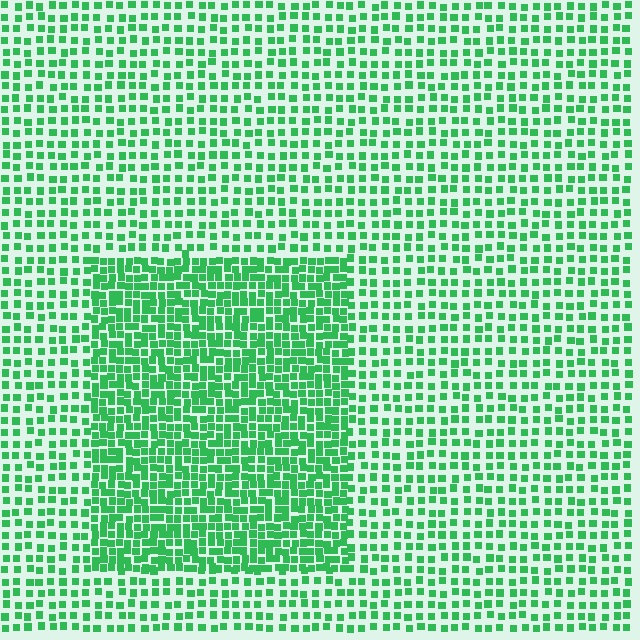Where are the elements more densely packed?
The elements are more densely packed inside the rectangle boundary.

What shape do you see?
I see a rectangle.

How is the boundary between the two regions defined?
The boundary is defined by a change in element density (approximately 1.9x ratio). All elements are the same color, size, and shape.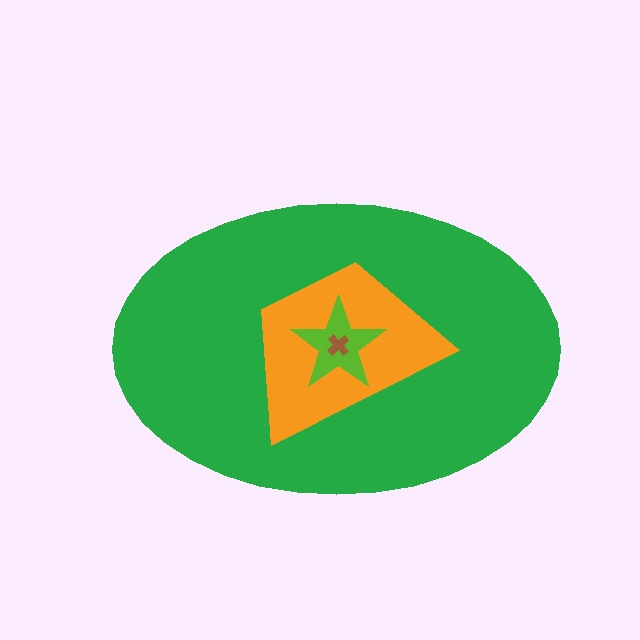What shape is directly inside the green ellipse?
The orange trapezoid.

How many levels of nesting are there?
4.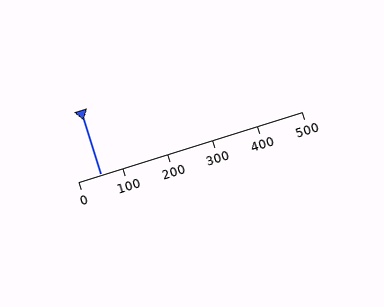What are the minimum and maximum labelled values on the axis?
The axis runs from 0 to 500.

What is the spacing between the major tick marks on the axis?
The major ticks are spaced 100 apart.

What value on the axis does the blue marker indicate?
The marker indicates approximately 50.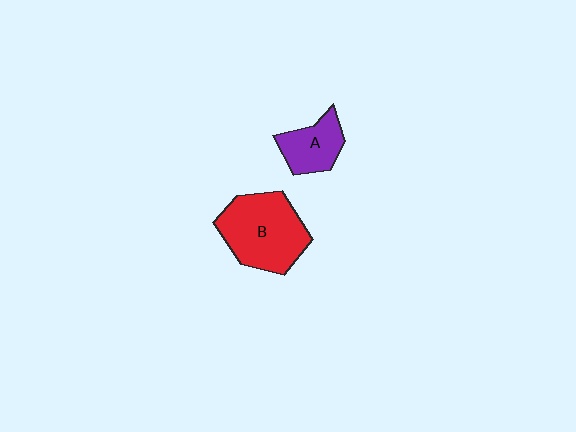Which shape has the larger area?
Shape B (red).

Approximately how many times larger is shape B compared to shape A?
Approximately 1.9 times.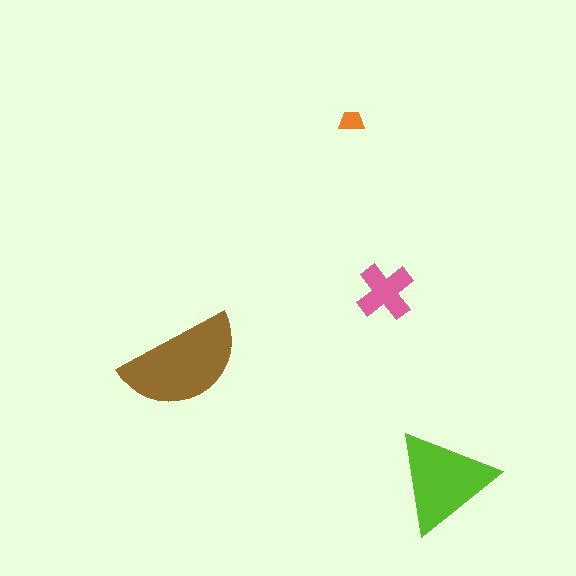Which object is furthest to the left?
The brown semicircle is leftmost.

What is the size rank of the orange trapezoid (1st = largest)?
4th.